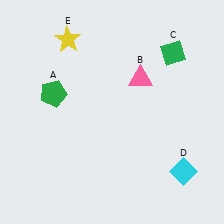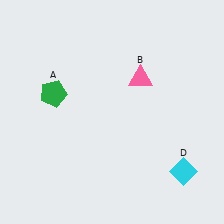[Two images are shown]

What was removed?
The green diamond (C), the yellow star (E) were removed in Image 2.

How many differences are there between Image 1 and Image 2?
There are 2 differences between the two images.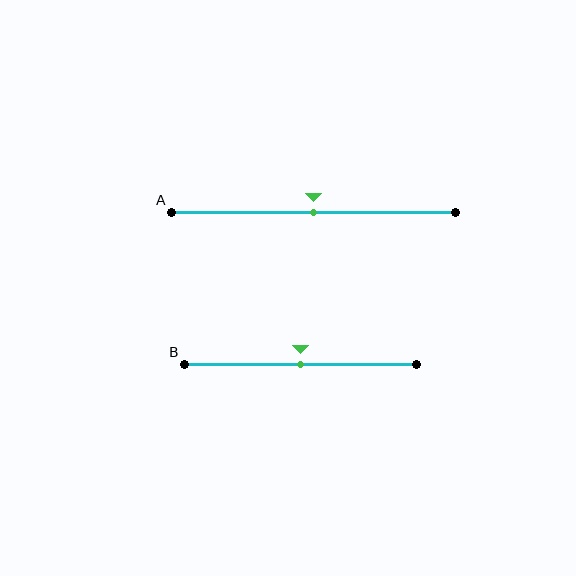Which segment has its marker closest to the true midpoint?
Segment A has its marker closest to the true midpoint.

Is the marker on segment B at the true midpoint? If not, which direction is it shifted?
Yes, the marker on segment B is at the true midpoint.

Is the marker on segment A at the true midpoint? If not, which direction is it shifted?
Yes, the marker on segment A is at the true midpoint.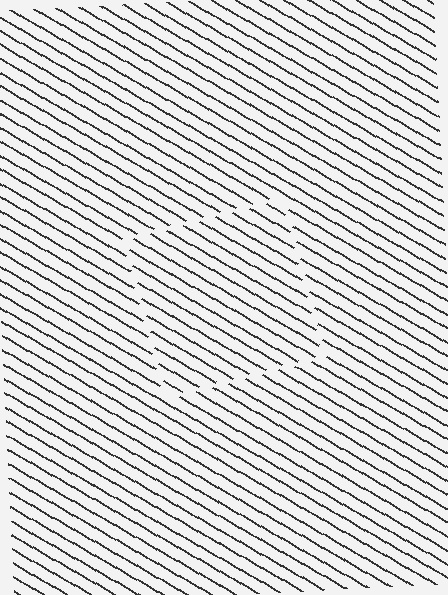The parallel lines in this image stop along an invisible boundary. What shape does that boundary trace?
An illusory square. The interior of the shape contains the same grating, shifted by half a period — the contour is defined by the phase discontinuity where line-ends from the inner and outer gratings abut.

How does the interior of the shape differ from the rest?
The interior of the shape contains the same grating, shifted by half a period — the contour is defined by the phase discontinuity where line-ends from the inner and outer gratings abut.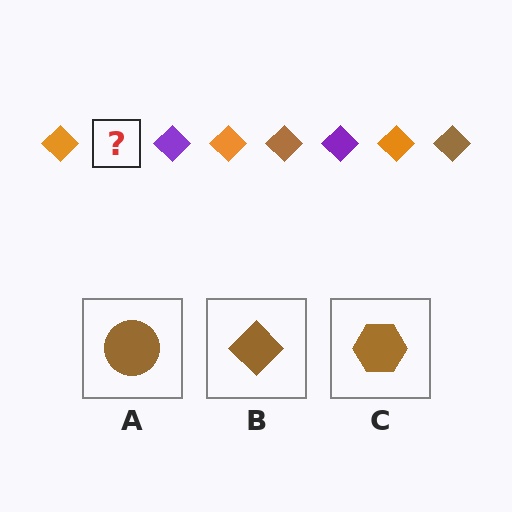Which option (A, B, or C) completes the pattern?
B.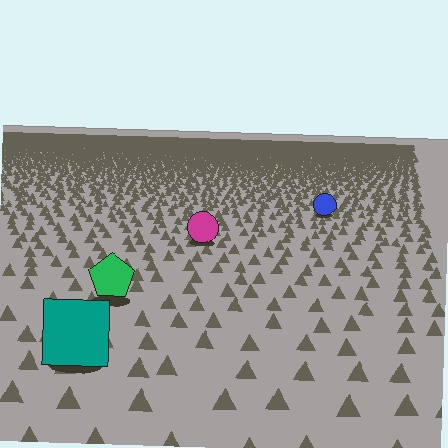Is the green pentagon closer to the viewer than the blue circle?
Yes. The green pentagon is closer — you can tell from the texture gradient: the ground texture is coarser near it.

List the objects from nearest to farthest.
From nearest to farthest: the teal square, the green pentagon, the magenta circle, the blue circle.